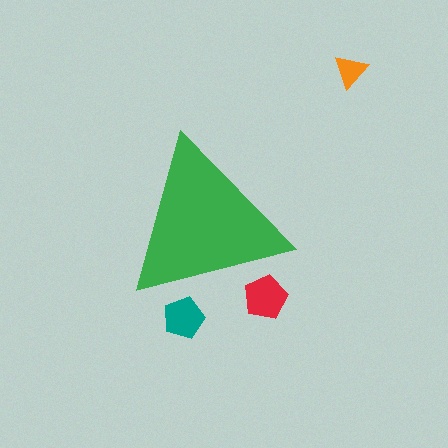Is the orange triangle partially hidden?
No, the orange triangle is fully visible.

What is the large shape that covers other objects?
A green triangle.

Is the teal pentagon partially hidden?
Yes, the teal pentagon is partially hidden behind the green triangle.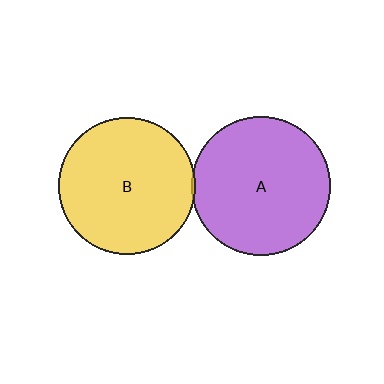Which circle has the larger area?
Circle A (purple).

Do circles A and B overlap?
Yes.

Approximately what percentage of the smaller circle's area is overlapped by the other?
Approximately 5%.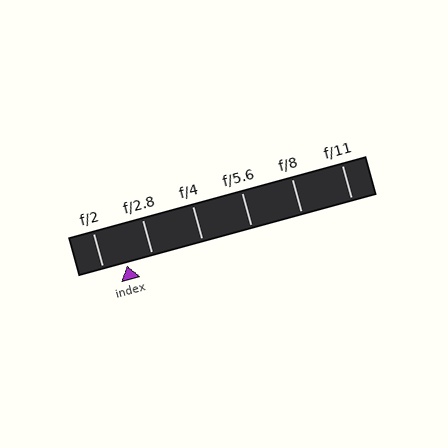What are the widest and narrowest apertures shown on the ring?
The widest aperture shown is f/2 and the narrowest is f/11.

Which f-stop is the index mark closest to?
The index mark is closest to f/2.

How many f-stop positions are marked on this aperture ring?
There are 6 f-stop positions marked.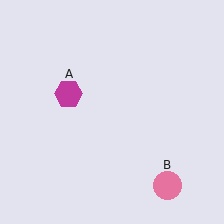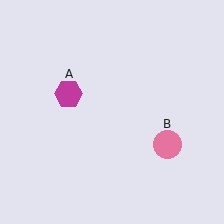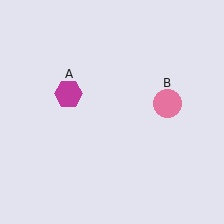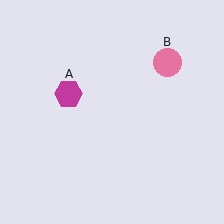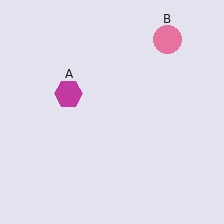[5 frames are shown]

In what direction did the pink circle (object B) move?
The pink circle (object B) moved up.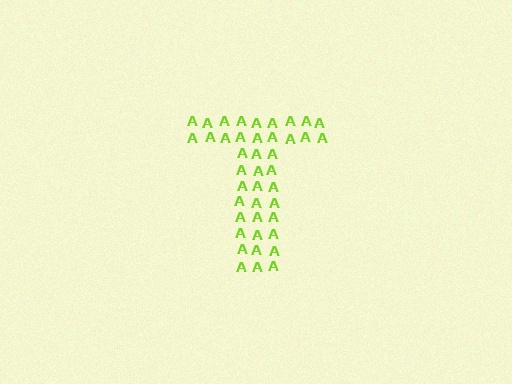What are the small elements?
The small elements are letter A's.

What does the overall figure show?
The overall figure shows the letter T.